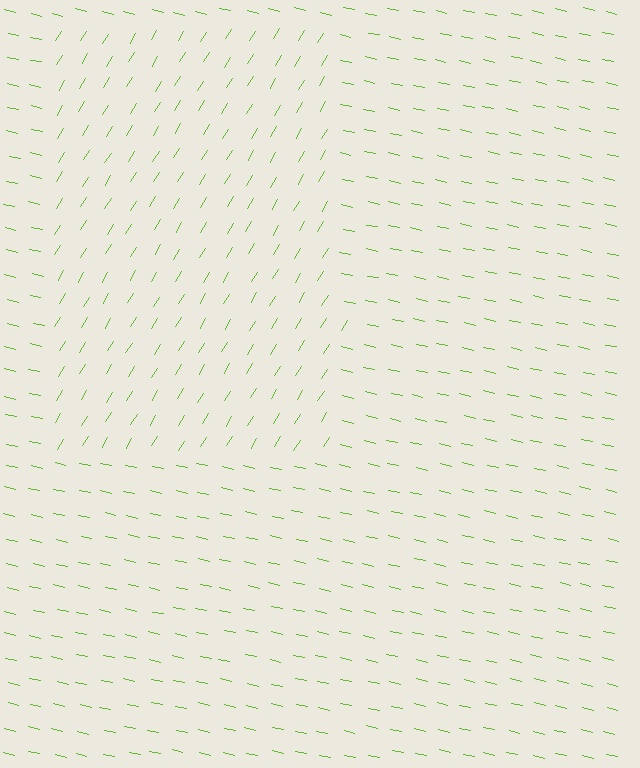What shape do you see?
I see a rectangle.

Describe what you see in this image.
The image is filled with small lime line segments. A rectangle region in the image has lines oriented differently from the surrounding lines, creating a visible texture boundary.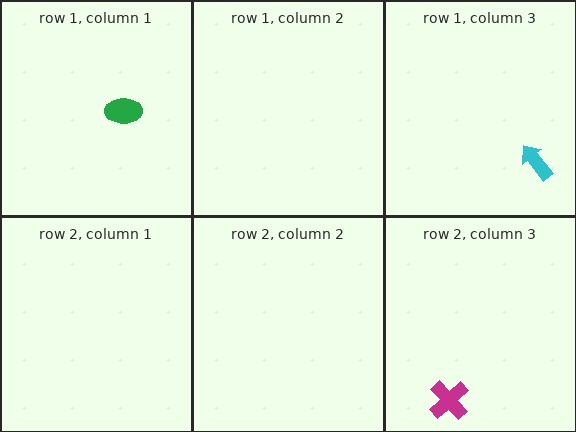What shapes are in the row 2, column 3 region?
The magenta cross.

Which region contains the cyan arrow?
The row 1, column 3 region.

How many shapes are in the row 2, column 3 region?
1.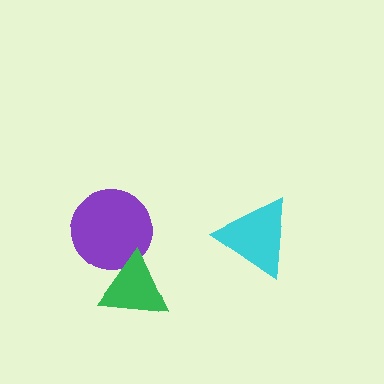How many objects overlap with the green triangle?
1 object overlaps with the green triangle.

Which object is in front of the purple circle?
The green triangle is in front of the purple circle.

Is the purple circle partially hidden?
Yes, it is partially covered by another shape.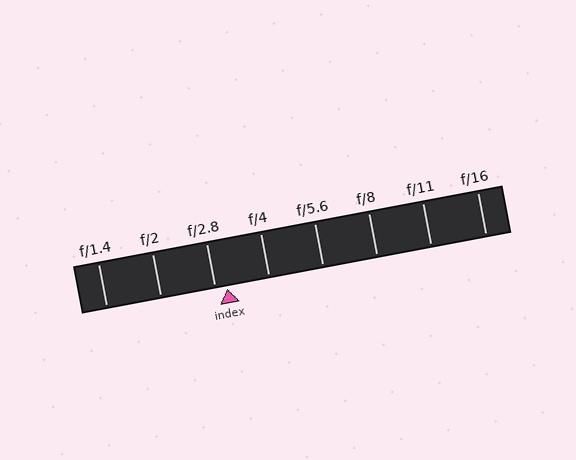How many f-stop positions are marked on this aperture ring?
There are 8 f-stop positions marked.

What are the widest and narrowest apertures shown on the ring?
The widest aperture shown is f/1.4 and the narrowest is f/16.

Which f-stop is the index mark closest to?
The index mark is closest to f/2.8.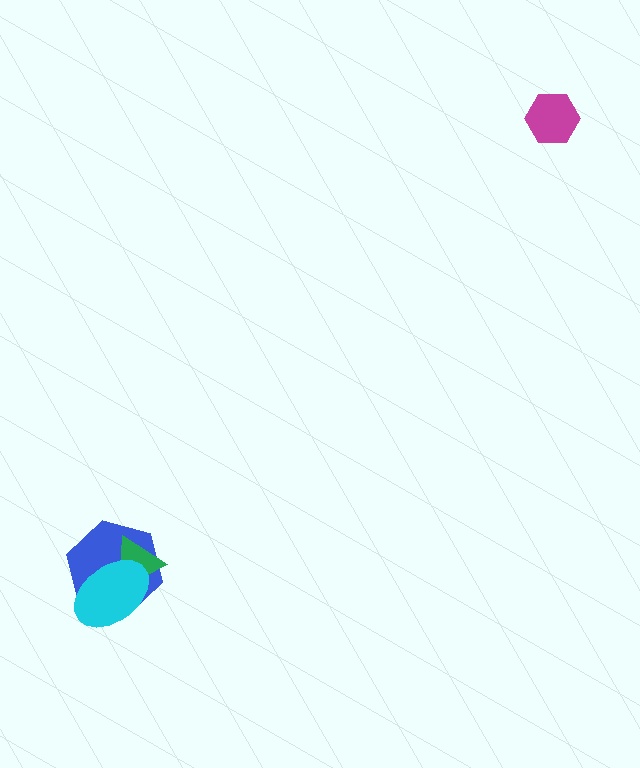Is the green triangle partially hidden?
Yes, it is partially covered by another shape.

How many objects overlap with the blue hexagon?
2 objects overlap with the blue hexagon.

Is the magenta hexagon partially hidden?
No, no other shape covers it.